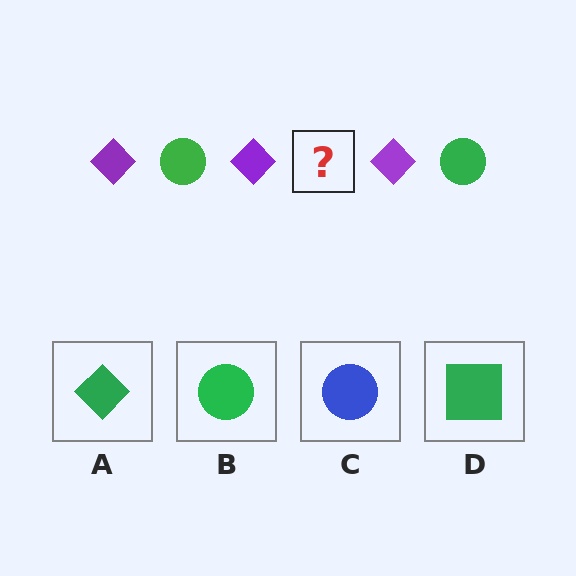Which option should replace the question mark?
Option B.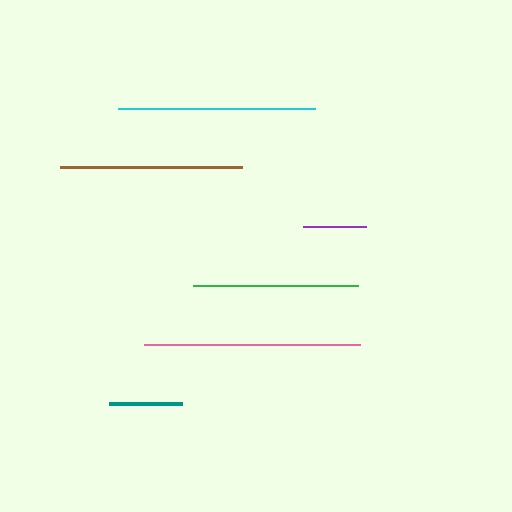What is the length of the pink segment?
The pink segment is approximately 216 pixels long.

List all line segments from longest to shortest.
From longest to shortest: pink, cyan, brown, green, teal, purple.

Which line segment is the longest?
The pink line is the longest at approximately 216 pixels.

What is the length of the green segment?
The green segment is approximately 165 pixels long.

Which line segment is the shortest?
The purple line is the shortest at approximately 63 pixels.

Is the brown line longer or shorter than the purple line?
The brown line is longer than the purple line.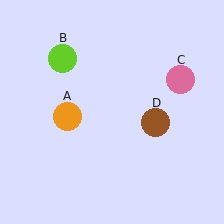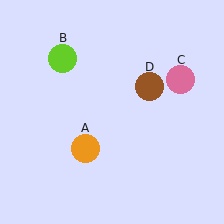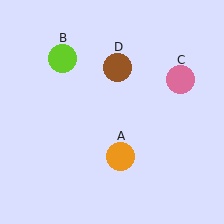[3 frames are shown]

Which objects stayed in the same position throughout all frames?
Lime circle (object B) and pink circle (object C) remained stationary.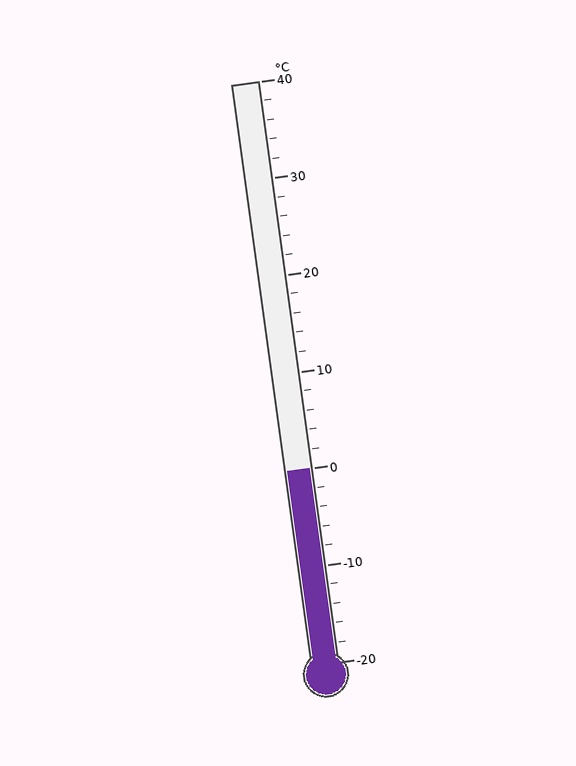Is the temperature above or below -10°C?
The temperature is above -10°C.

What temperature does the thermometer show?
The thermometer shows approximately 0°C.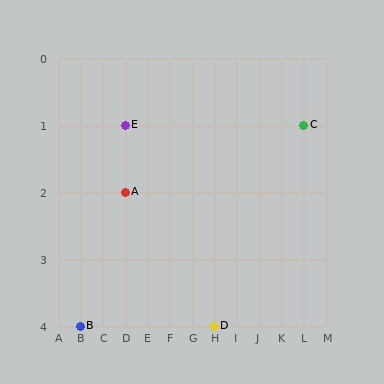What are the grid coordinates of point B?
Point B is at grid coordinates (B, 4).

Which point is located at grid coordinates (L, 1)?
Point C is at (L, 1).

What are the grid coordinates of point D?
Point D is at grid coordinates (H, 4).